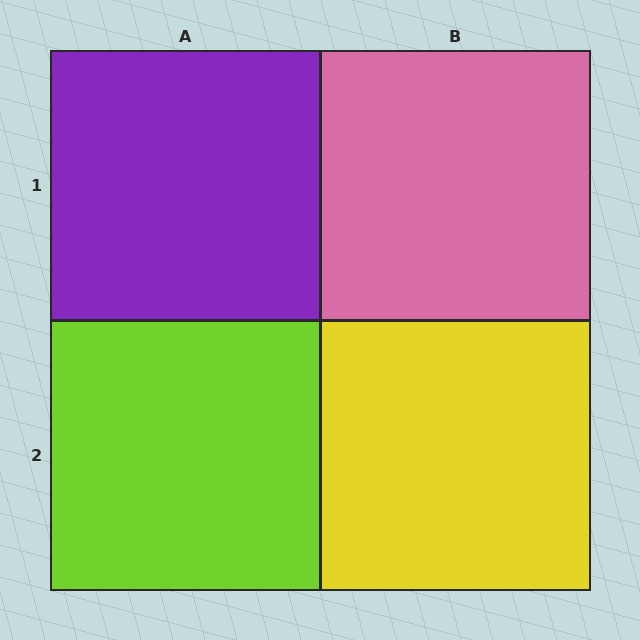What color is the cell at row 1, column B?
Pink.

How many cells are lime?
1 cell is lime.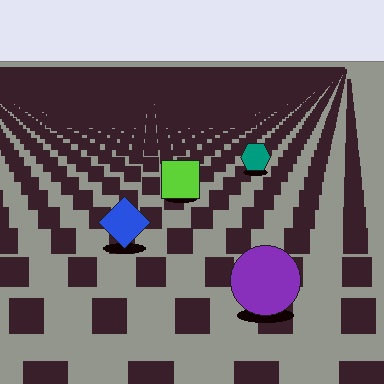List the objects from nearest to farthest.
From nearest to farthest: the purple circle, the blue diamond, the lime square, the teal hexagon.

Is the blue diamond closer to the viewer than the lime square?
Yes. The blue diamond is closer — you can tell from the texture gradient: the ground texture is coarser near it.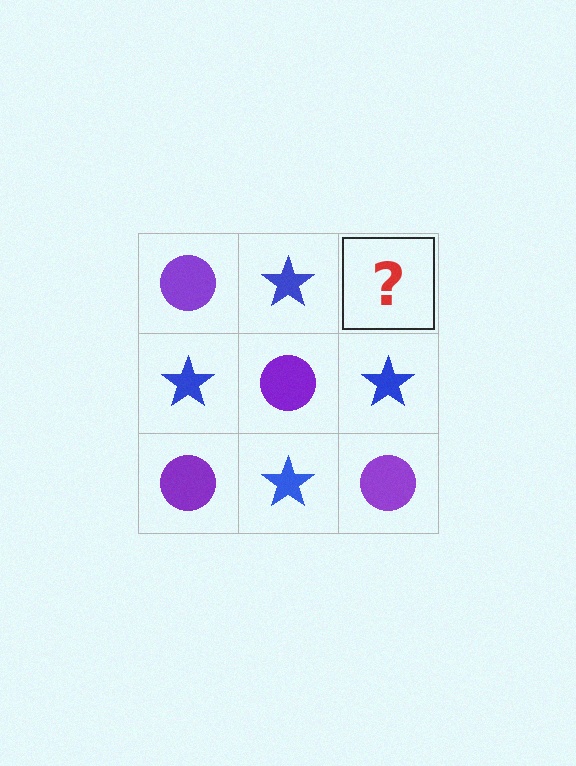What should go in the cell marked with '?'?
The missing cell should contain a purple circle.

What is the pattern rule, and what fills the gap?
The rule is that it alternates purple circle and blue star in a checkerboard pattern. The gap should be filled with a purple circle.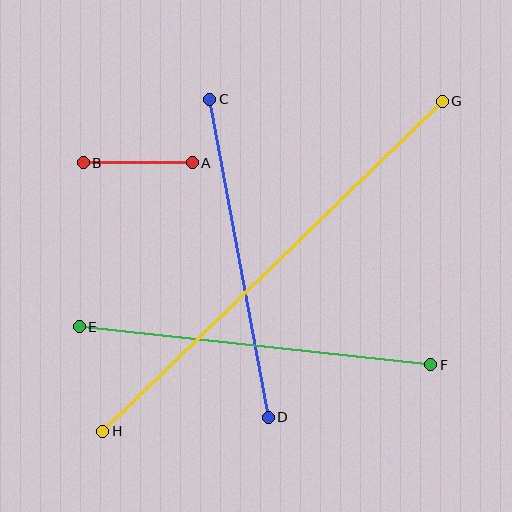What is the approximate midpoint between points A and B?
The midpoint is at approximately (138, 163) pixels.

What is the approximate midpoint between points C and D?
The midpoint is at approximately (239, 258) pixels.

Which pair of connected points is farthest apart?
Points G and H are farthest apart.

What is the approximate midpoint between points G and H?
The midpoint is at approximately (272, 266) pixels.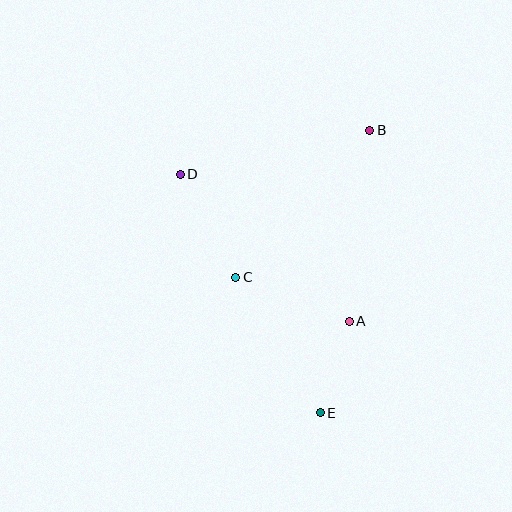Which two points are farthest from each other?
Points B and E are farthest from each other.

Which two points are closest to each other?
Points A and E are closest to each other.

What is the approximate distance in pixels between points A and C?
The distance between A and C is approximately 122 pixels.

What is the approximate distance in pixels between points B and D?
The distance between B and D is approximately 195 pixels.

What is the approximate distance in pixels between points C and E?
The distance between C and E is approximately 160 pixels.